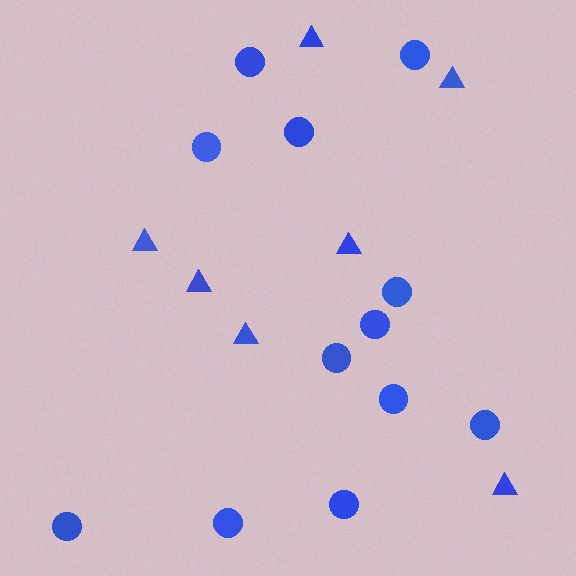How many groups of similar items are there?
There are 2 groups: one group of triangles (7) and one group of circles (12).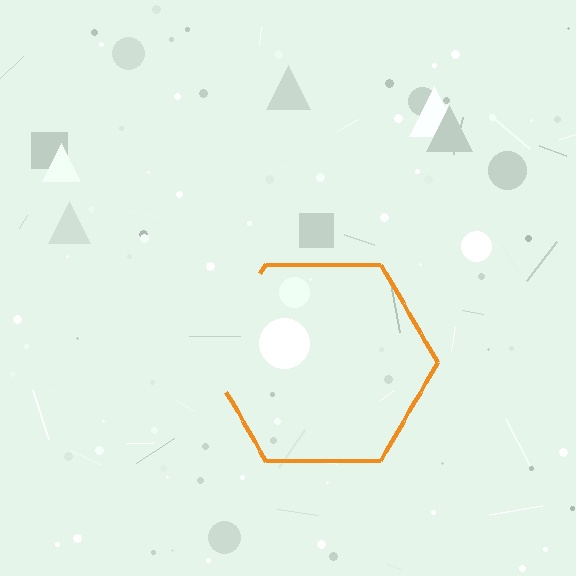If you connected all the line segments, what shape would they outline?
They would outline a hexagon.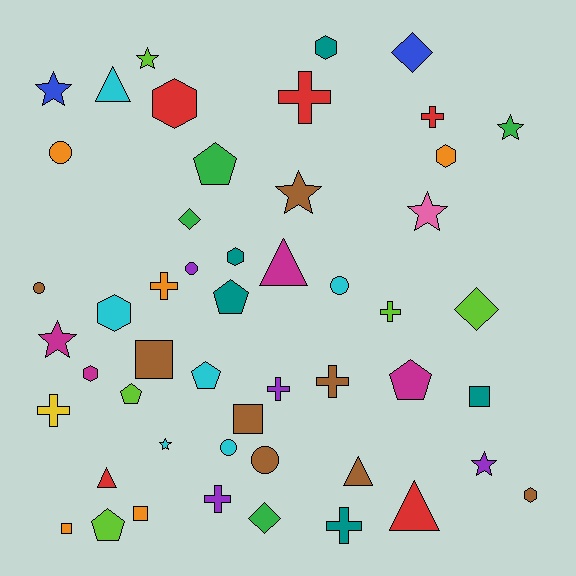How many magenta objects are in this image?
There are 4 magenta objects.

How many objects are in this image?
There are 50 objects.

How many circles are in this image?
There are 6 circles.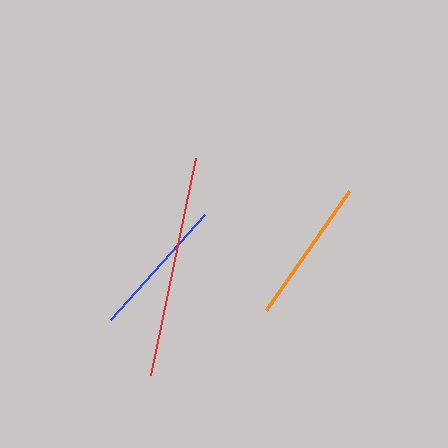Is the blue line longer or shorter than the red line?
The red line is longer than the blue line.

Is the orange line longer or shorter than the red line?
The red line is longer than the orange line.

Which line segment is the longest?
The red line is the longest at approximately 222 pixels.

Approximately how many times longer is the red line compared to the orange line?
The red line is approximately 1.5 times the length of the orange line.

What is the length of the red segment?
The red segment is approximately 222 pixels long.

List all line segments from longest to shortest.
From longest to shortest: red, orange, blue.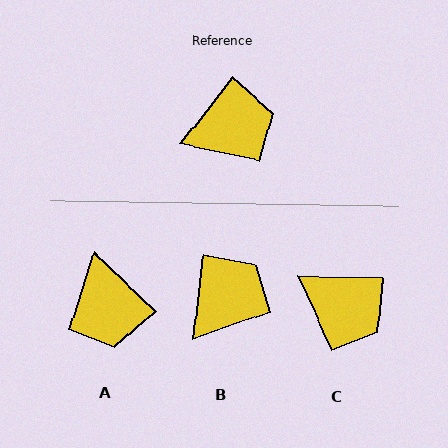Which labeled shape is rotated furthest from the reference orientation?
A, about 96 degrees away.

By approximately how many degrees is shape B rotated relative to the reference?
Approximately 32 degrees counter-clockwise.